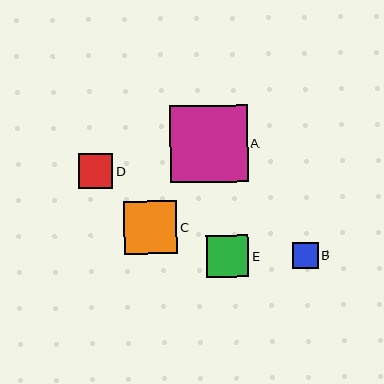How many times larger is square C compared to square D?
Square C is approximately 1.5 times the size of square D.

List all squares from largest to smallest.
From largest to smallest: A, C, E, D, B.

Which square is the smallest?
Square B is the smallest with a size of approximately 26 pixels.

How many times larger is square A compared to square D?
Square A is approximately 2.2 times the size of square D.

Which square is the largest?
Square A is the largest with a size of approximately 78 pixels.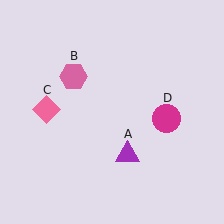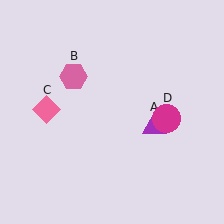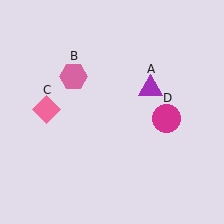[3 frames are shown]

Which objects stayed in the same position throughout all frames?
Pink hexagon (object B) and pink diamond (object C) and magenta circle (object D) remained stationary.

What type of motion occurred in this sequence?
The purple triangle (object A) rotated counterclockwise around the center of the scene.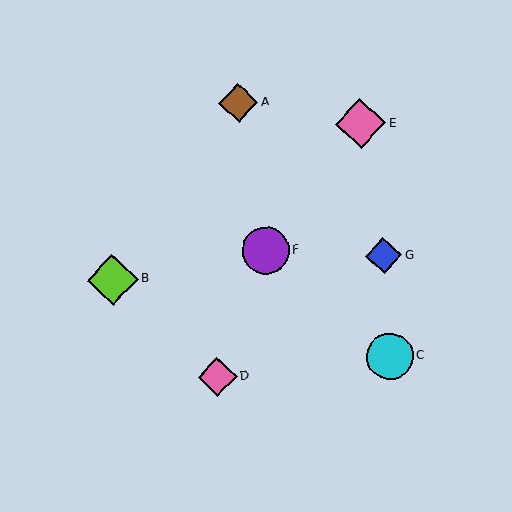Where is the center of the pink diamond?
The center of the pink diamond is at (217, 377).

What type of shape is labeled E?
Shape E is a pink diamond.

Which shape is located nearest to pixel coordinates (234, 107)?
The brown diamond (labeled A) at (238, 103) is nearest to that location.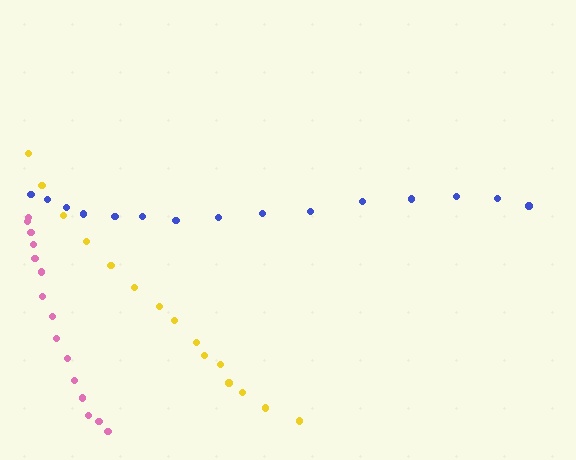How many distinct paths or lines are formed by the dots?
There are 3 distinct paths.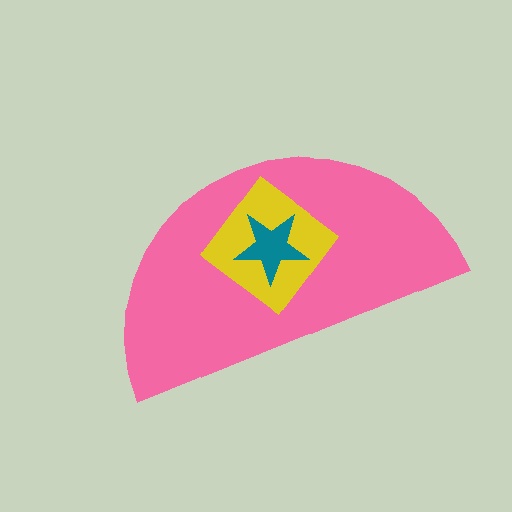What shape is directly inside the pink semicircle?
The yellow diamond.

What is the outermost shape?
The pink semicircle.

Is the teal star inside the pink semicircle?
Yes.